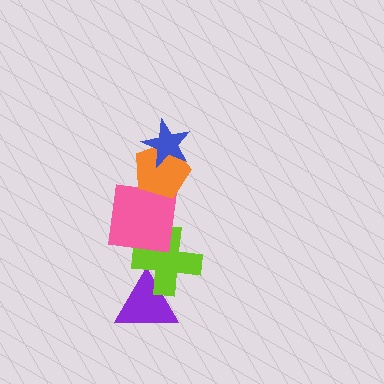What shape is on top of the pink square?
The orange pentagon is on top of the pink square.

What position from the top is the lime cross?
The lime cross is 4th from the top.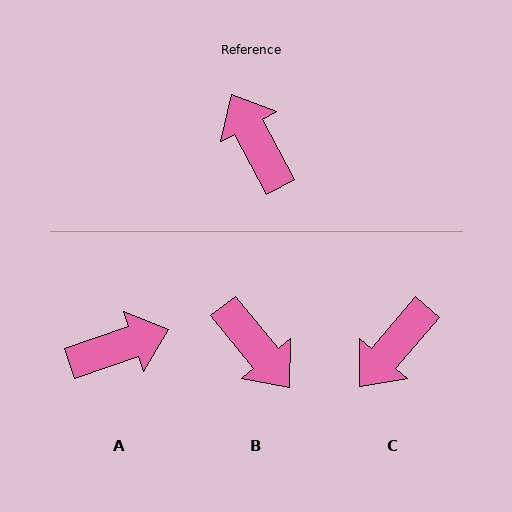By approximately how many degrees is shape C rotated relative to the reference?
Approximately 111 degrees counter-clockwise.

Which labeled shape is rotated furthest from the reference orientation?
B, about 169 degrees away.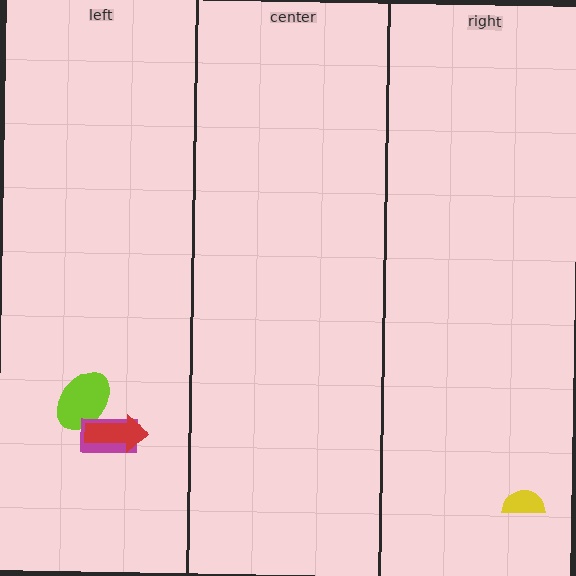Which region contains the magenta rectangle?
The left region.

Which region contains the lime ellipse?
The left region.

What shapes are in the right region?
The yellow semicircle.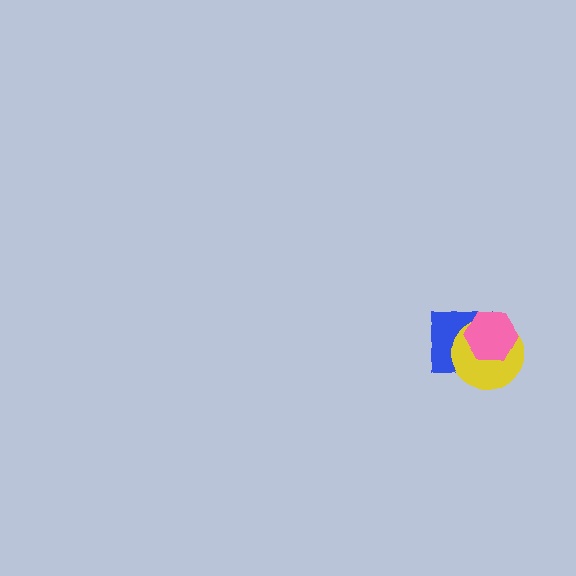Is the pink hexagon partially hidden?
No, no other shape covers it.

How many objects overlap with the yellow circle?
2 objects overlap with the yellow circle.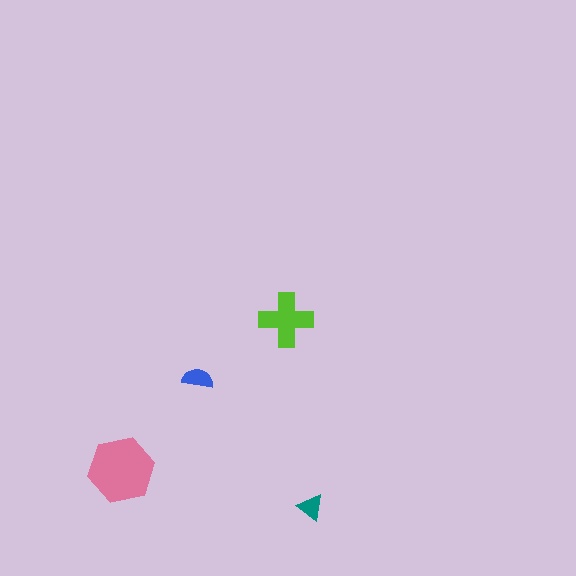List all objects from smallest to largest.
The teal triangle, the blue semicircle, the lime cross, the pink hexagon.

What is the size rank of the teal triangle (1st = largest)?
4th.